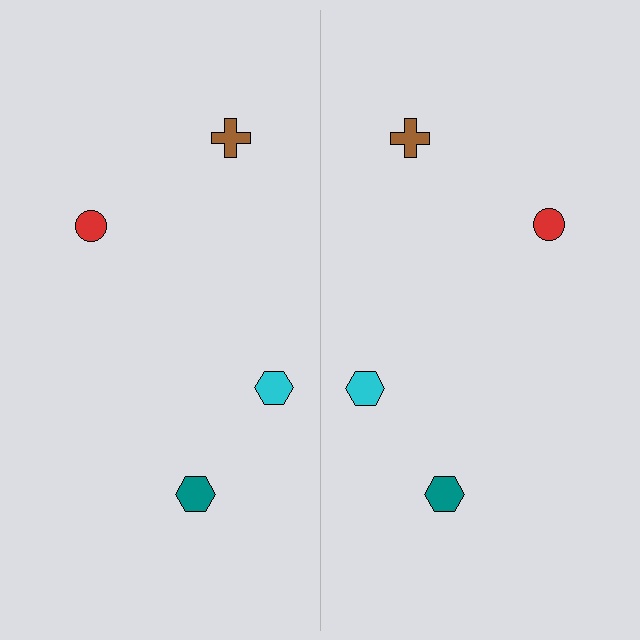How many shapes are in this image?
There are 8 shapes in this image.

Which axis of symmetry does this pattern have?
The pattern has a vertical axis of symmetry running through the center of the image.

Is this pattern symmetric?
Yes, this pattern has bilateral (reflection) symmetry.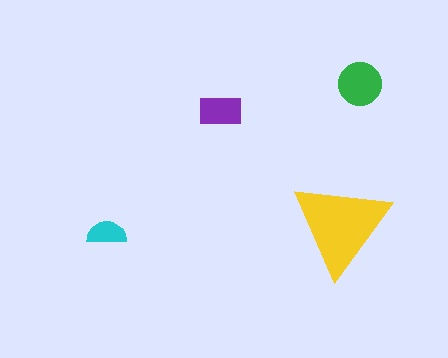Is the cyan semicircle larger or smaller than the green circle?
Smaller.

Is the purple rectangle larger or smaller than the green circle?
Smaller.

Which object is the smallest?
The cyan semicircle.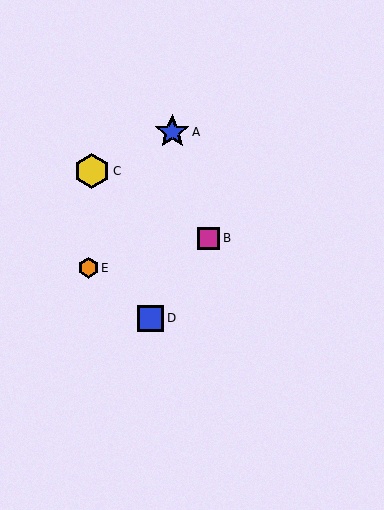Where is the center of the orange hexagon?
The center of the orange hexagon is at (88, 268).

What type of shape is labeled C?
Shape C is a yellow hexagon.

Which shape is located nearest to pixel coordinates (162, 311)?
The blue square (labeled D) at (151, 318) is nearest to that location.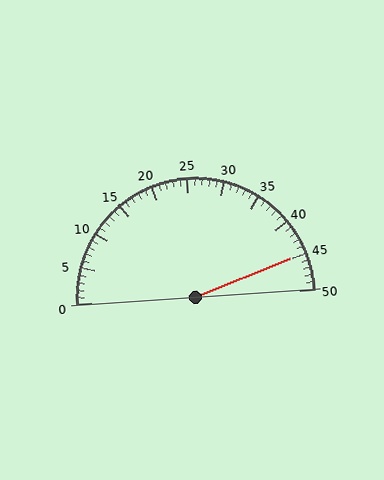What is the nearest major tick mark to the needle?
The nearest major tick mark is 45.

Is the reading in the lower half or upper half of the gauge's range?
The reading is in the upper half of the range (0 to 50).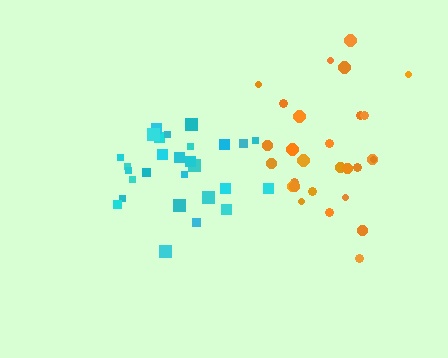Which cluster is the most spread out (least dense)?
Orange.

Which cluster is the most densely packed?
Cyan.